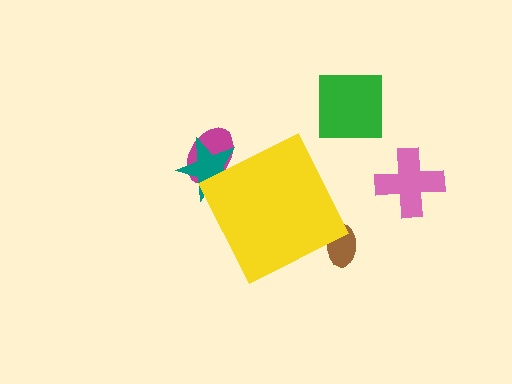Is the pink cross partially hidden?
No, the pink cross is fully visible.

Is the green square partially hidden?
No, the green square is fully visible.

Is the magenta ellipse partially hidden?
Yes, the magenta ellipse is partially hidden behind the yellow diamond.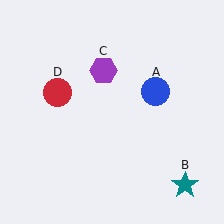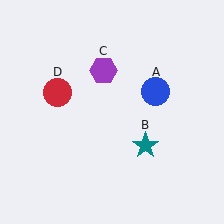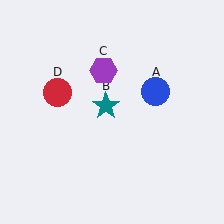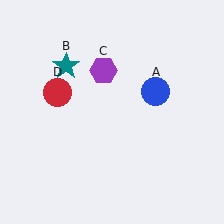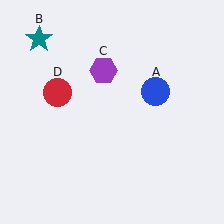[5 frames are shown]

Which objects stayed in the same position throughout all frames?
Blue circle (object A) and purple hexagon (object C) and red circle (object D) remained stationary.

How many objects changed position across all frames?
1 object changed position: teal star (object B).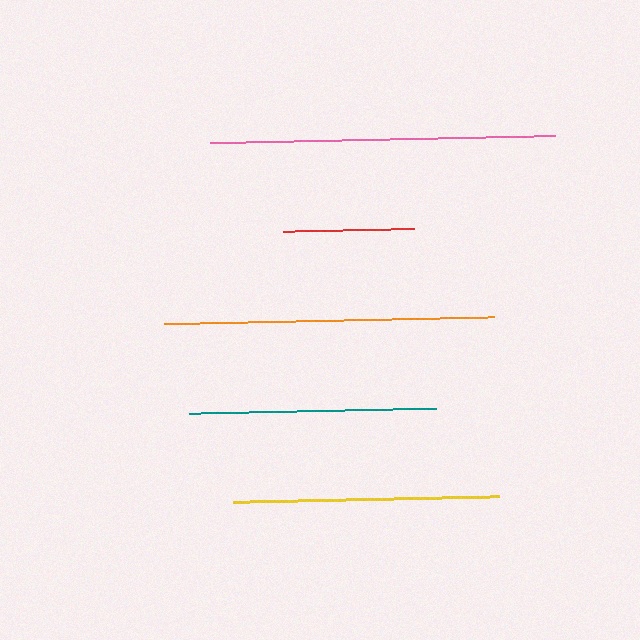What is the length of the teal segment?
The teal segment is approximately 247 pixels long.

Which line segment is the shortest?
The red line is the shortest at approximately 131 pixels.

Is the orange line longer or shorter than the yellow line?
The orange line is longer than the yellow line.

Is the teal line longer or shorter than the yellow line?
The yellow line is longer than the teal line.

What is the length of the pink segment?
The pink segment is approximately 344 pixels long.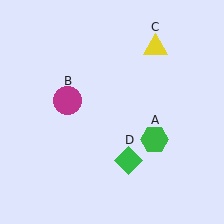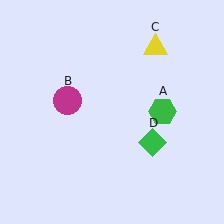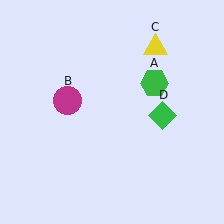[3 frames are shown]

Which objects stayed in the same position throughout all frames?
Magenta circle (object B) and yellow triangle (object C) remained stationary.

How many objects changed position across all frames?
2 objects changed position: green hexagon (object A), green diamond (object D).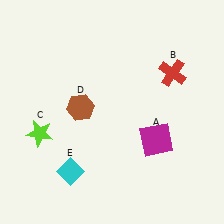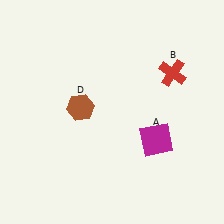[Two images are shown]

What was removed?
The lime star (C), the cyan diamond (E) were removed in Image 2.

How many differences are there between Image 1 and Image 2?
There are 2 differences between the two images.